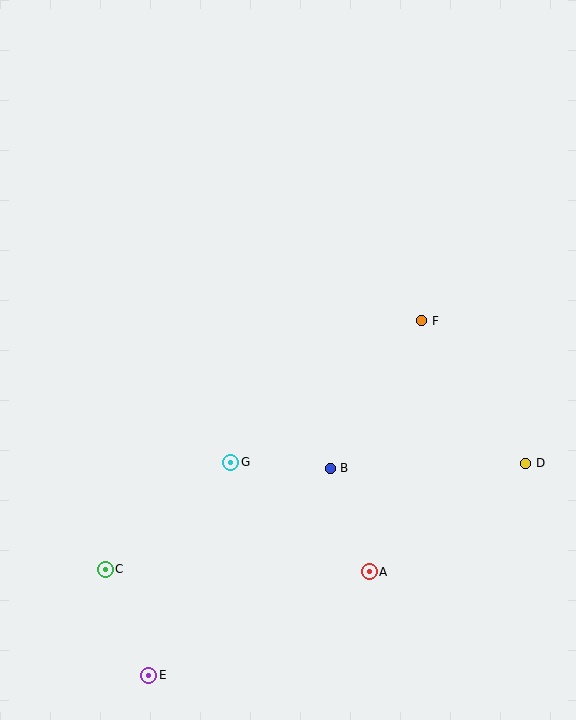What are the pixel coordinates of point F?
Point F is at (422, 321).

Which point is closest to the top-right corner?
Point F is closest to the top-right corner.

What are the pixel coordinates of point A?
Point A is at (369, 572).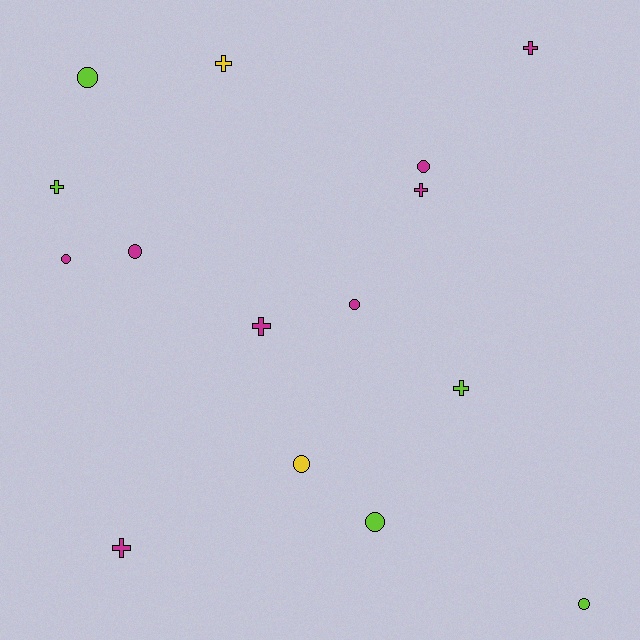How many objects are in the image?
There are 15 objects.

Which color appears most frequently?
Magenta, with 8 objects.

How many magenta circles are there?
There are 4 magenta circles.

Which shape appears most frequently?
Circle, with 8 objects.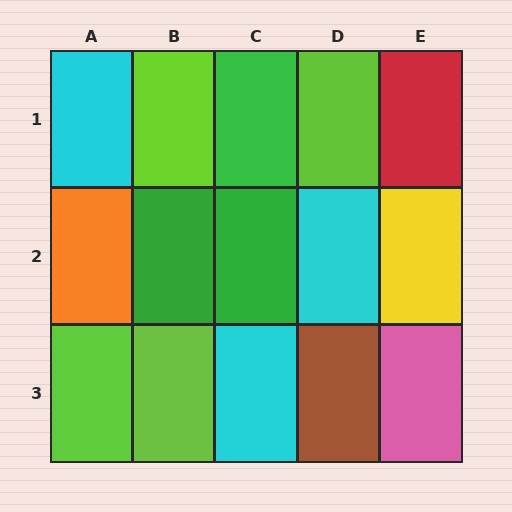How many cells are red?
1 cell is red.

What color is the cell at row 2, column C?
Green.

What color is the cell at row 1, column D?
Lime.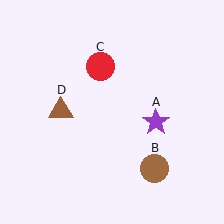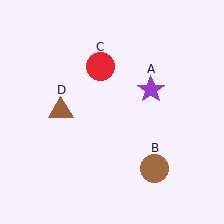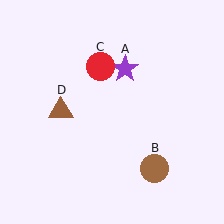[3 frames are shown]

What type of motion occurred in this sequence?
The purple star (object A) rotated counterclockwise around the center of the scene.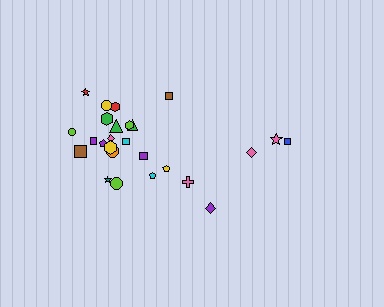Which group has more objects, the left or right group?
The left group.